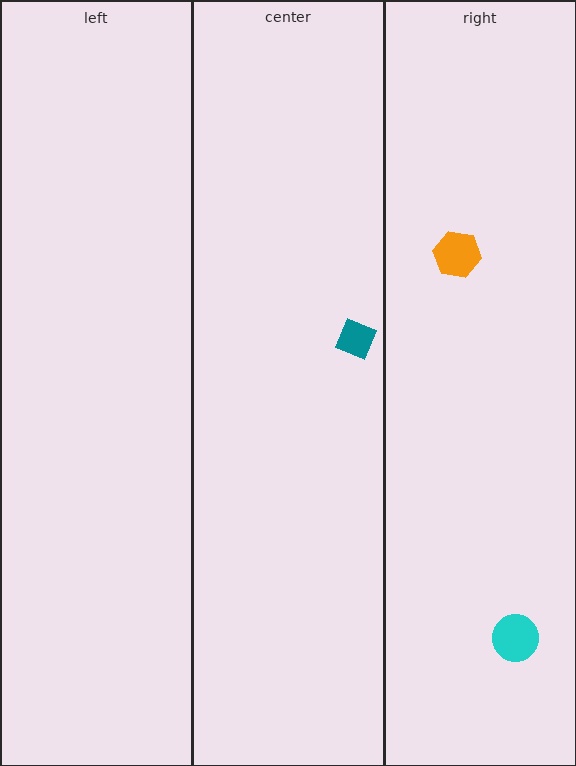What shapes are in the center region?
The teal diamond.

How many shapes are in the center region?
1.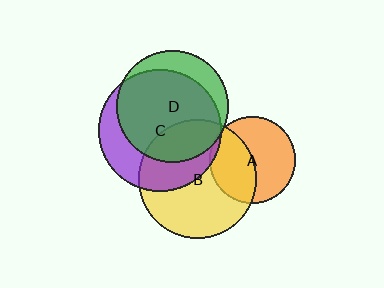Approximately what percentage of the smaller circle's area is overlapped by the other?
Approximately 40%.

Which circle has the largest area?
Circle C (purple).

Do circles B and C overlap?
Yes.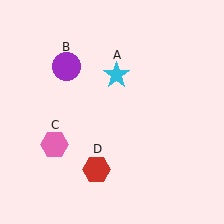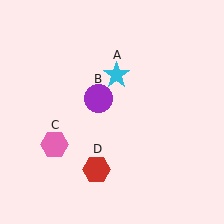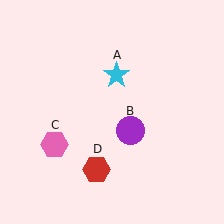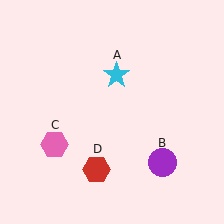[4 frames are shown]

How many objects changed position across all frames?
1 object changed position: purple circle (object B).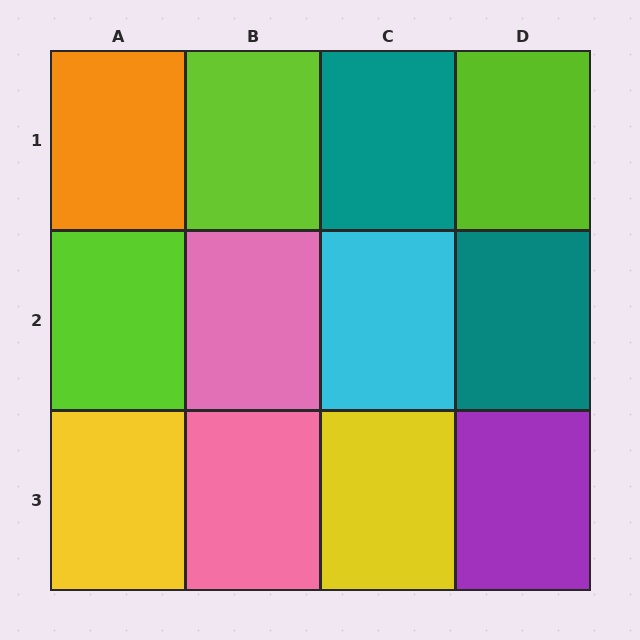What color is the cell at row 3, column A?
Yellow.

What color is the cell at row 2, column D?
Teal.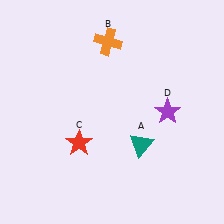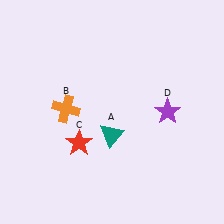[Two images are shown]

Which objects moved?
The objects that moved are: the teal triangle (A), the orange cross (B).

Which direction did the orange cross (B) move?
The orange cross (B) moved down.